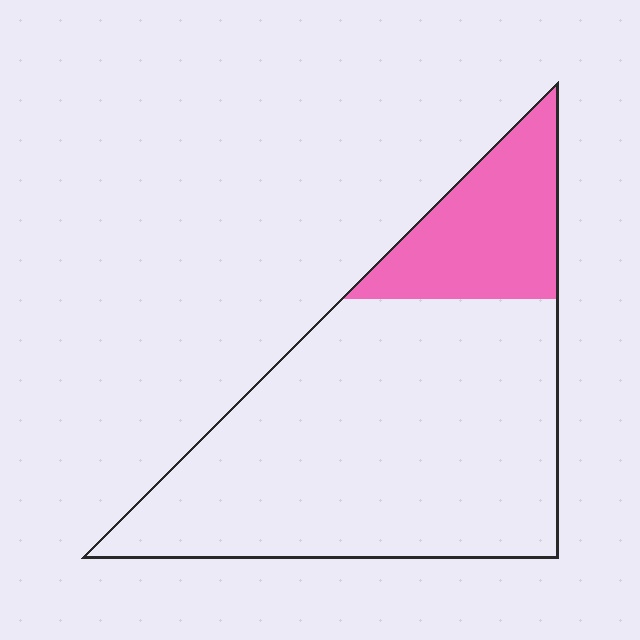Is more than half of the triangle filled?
No.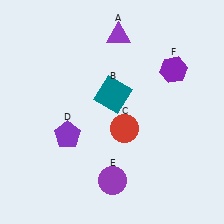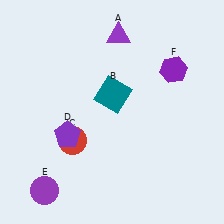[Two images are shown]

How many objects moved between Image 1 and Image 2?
2 objects moved between the two images.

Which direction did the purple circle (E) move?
The purple circle (E) moved left.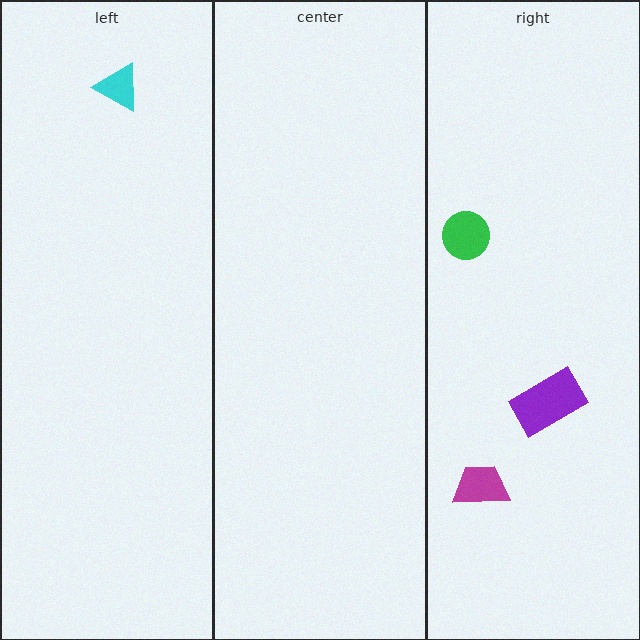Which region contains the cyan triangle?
The left region.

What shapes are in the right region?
The magenta trapezoid, the green circle, the purple rectangle.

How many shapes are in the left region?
1.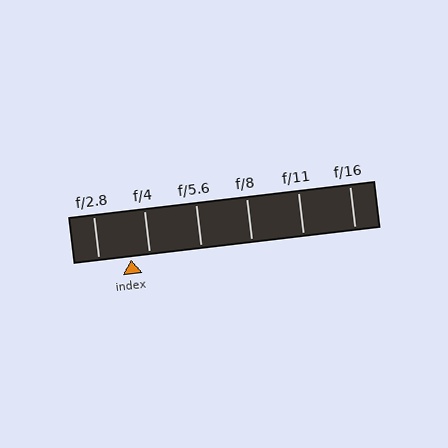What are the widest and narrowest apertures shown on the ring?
The widest aperture shown is f/2.8 and the narrowest is f/16.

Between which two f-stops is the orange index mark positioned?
The index mark is between f/2.8 and f/4.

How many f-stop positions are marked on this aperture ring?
There are 6 f-stop positions marked.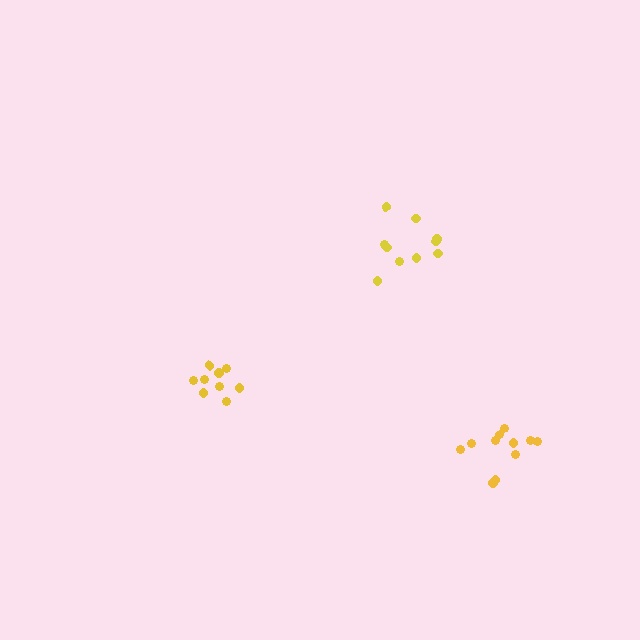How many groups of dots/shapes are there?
There are 3 groups.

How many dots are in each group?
Group 1: 11 dots, Group 2: 9 dots, Group 3: 10 dots (30 total).